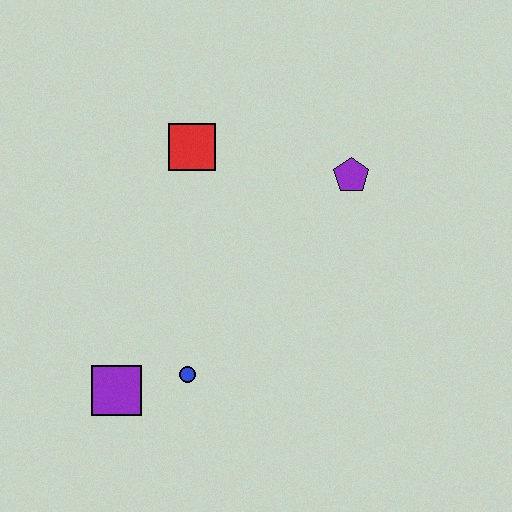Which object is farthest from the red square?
The purple square is farthest from the red square.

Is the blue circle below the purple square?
No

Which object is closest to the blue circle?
The purple square is closest to the blue circle.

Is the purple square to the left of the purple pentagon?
Yes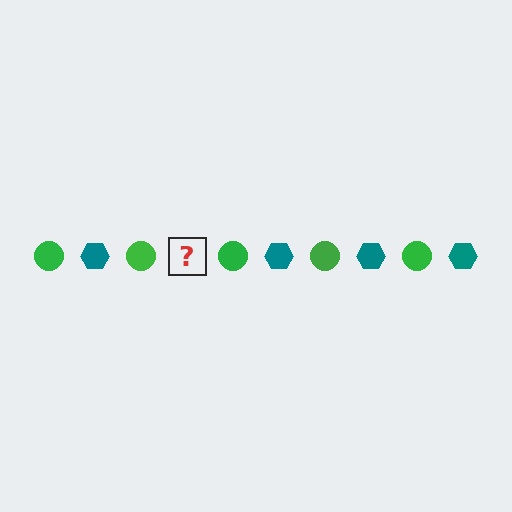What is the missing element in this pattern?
The missing element is a teal hexagon.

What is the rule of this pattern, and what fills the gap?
The rule is that the pattern alternates between green circle and teal hexagon. The gap should be filled with a teal hexagon.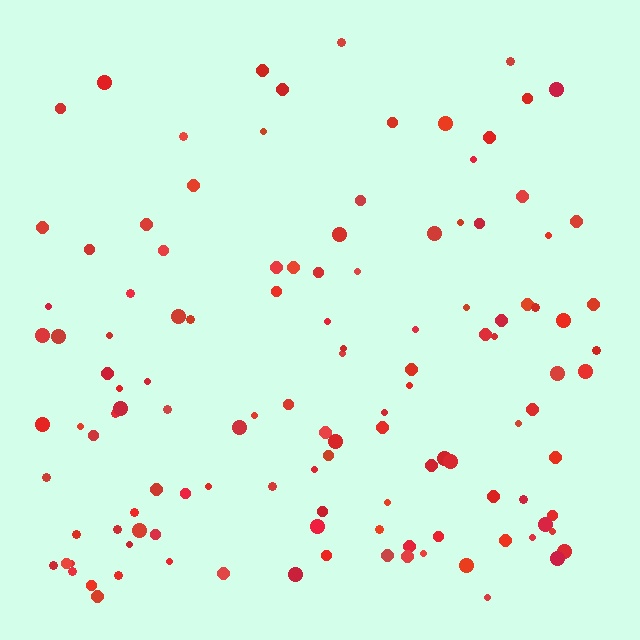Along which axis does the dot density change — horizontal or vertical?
Vertical.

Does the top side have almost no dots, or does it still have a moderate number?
Still a moderate number, just noticeably fewer than the bottom.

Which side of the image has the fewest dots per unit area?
The top.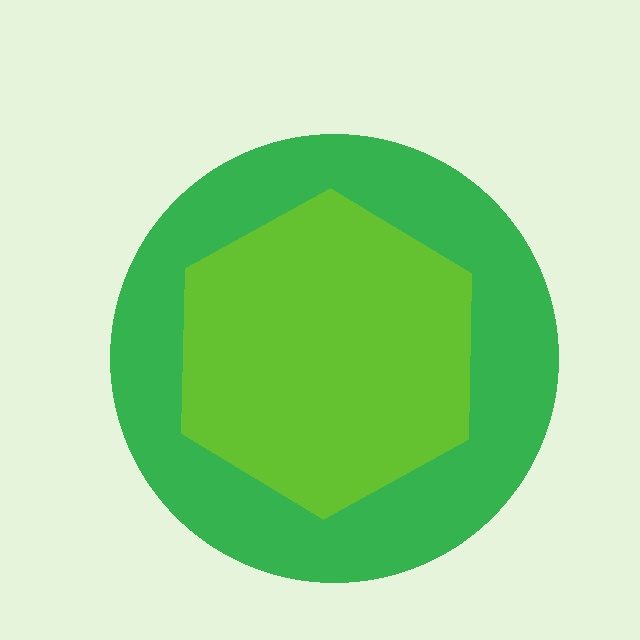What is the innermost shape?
The lime hexagon.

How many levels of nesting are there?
2.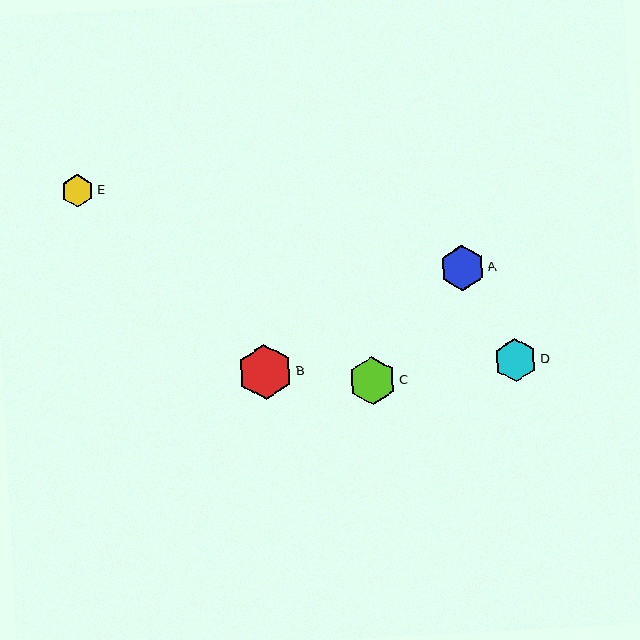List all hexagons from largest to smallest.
From largest to smallest: B, C, A, D, E.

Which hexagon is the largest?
Hexagon B is the largest with a size of approximately 55 pixels.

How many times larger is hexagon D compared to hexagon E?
Hexagon D is approximately 1.3 times the size of hexagon E.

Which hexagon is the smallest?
Hexagon E is the smallest with a size of approximately 33 pixels.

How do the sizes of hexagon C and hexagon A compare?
Hexagon C and hexagon A are approximately the same size.